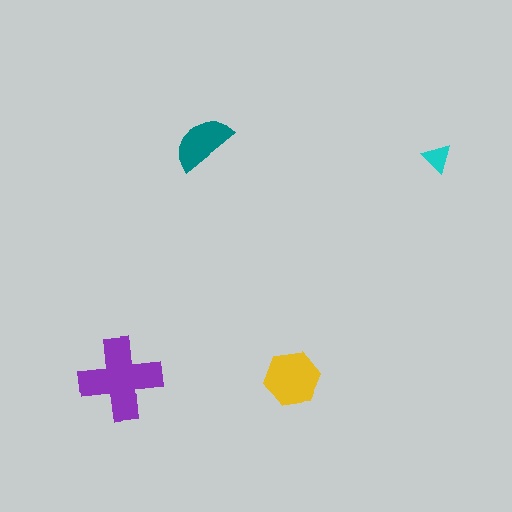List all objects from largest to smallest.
The purple cross, the yellow hexagon, the teal semicircle, the cyan triangle.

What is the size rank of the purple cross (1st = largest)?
1st.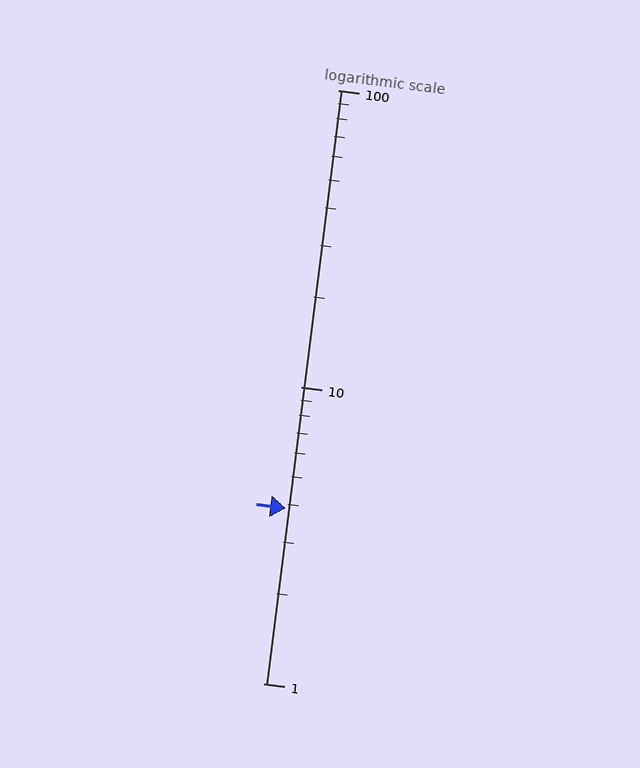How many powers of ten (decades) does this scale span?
The scale spans 2 decades, from 1 to 100.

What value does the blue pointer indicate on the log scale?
The pointer indicates approximately 3.9.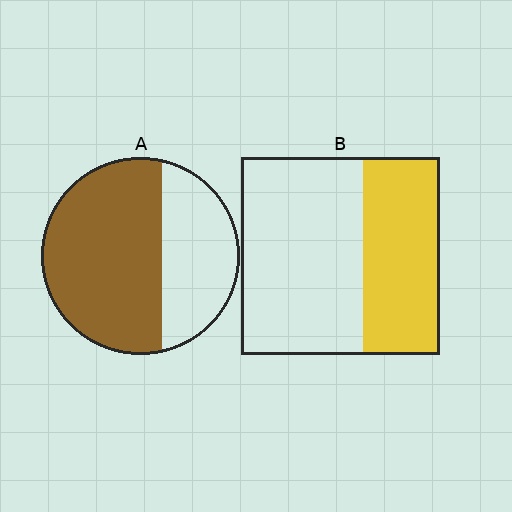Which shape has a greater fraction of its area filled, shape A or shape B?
Shape A.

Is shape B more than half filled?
No.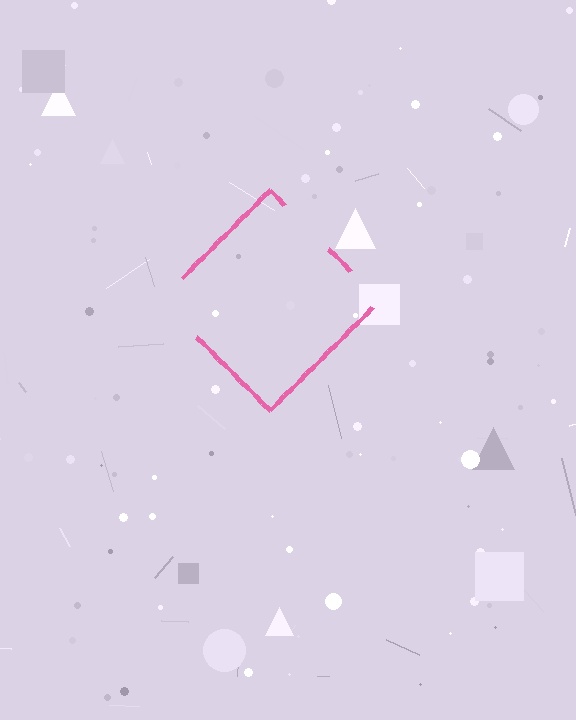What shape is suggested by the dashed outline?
The dashed outline suggests a diamond.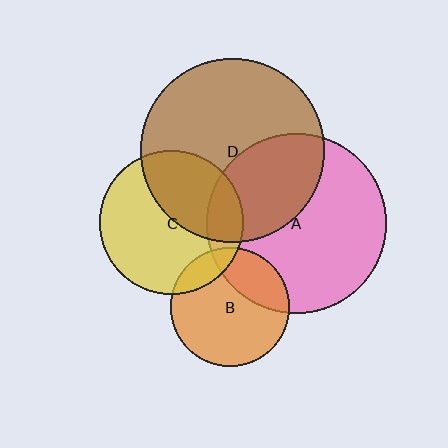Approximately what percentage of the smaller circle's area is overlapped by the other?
Approximately 35%.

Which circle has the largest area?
Circle D (brown).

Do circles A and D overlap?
Yes.